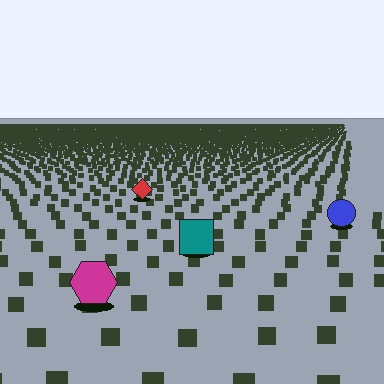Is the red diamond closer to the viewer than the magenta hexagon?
No. The magenta hexagon is closer — you can tell from the texture gradient: the ground texture is coarser near it.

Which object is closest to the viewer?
The magenta hexagon is closest. The texture marks near it are larger and more spread out.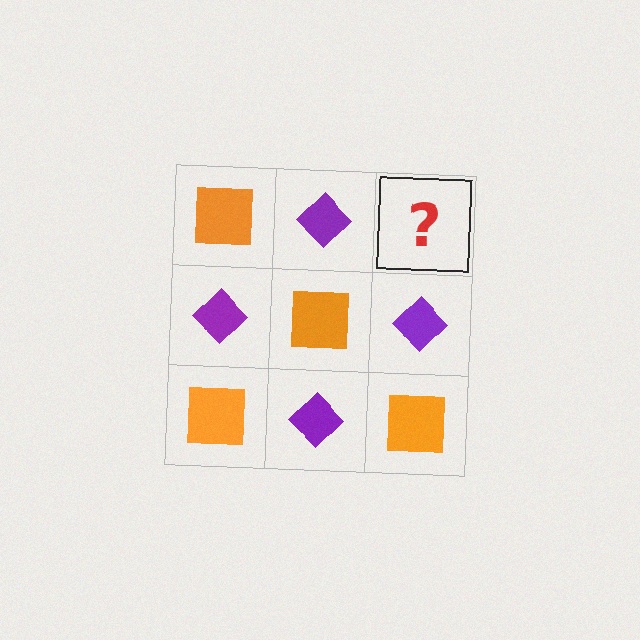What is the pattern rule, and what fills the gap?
The rule is that it alternates orange square and purple diamond in a checkerboard pattern. The gap should be filled with an orange square.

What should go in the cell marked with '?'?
The missing cell should contain an orange square.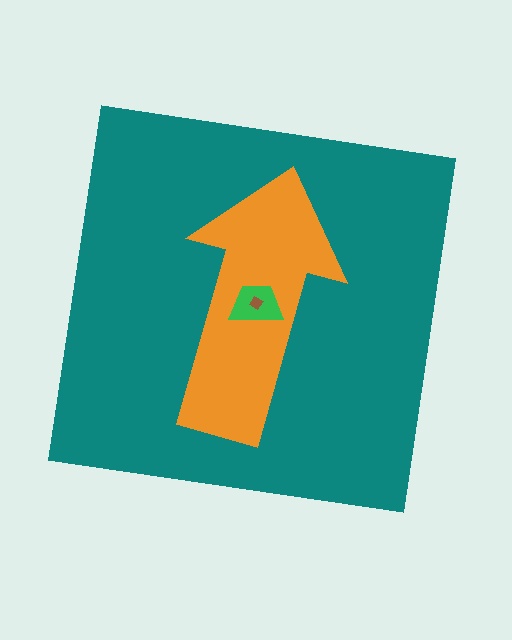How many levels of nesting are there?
4.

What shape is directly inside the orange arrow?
The green trapezoid.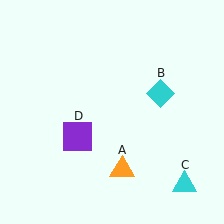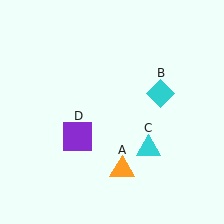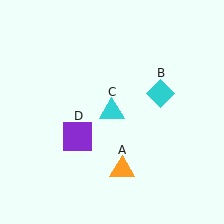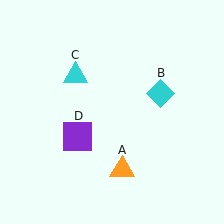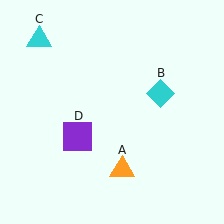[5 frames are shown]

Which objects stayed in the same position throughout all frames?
Orange triangle (object A) and cyan diamond (object B) and purple square (object D) remained stationary.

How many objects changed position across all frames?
1 object changed position: cyan triangle (object C).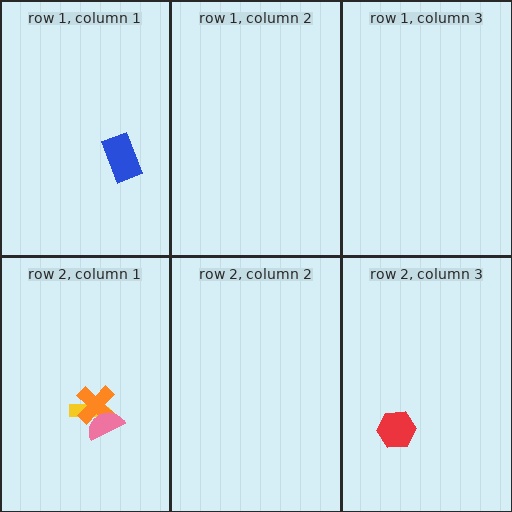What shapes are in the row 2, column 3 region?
The red hexagon.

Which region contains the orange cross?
The row 2, column 1 region.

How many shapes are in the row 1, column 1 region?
1.